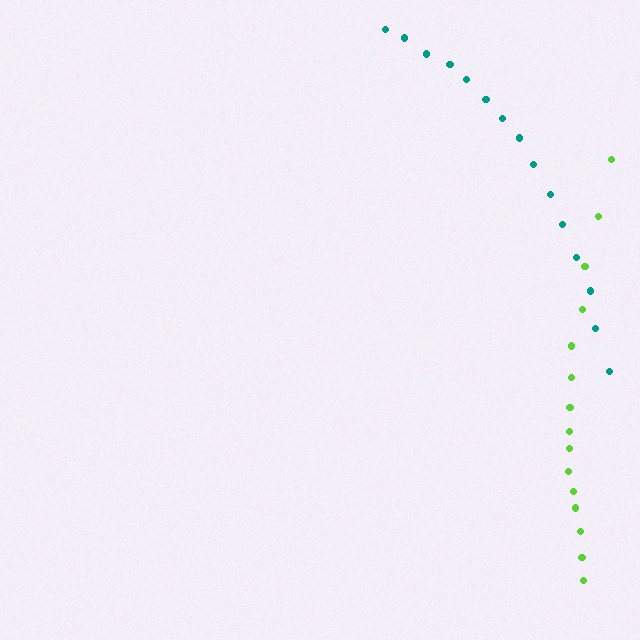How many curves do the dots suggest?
There are 2 distinct paths.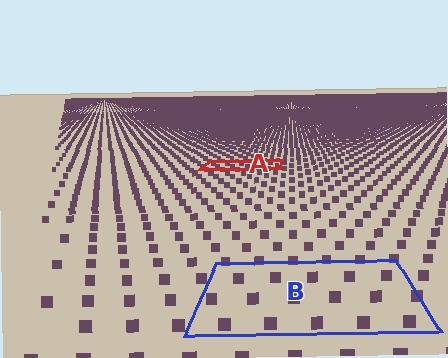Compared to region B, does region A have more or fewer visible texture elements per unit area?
Region A has more texture elements per unit area — they are packed more densely because it is farther away.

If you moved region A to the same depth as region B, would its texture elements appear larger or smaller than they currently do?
They would appear larger. At a closer depth, the same texture elements are projected at a bigger on-screen size.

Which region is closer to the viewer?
Region B is closer. The texture elements there are larger and more spread out.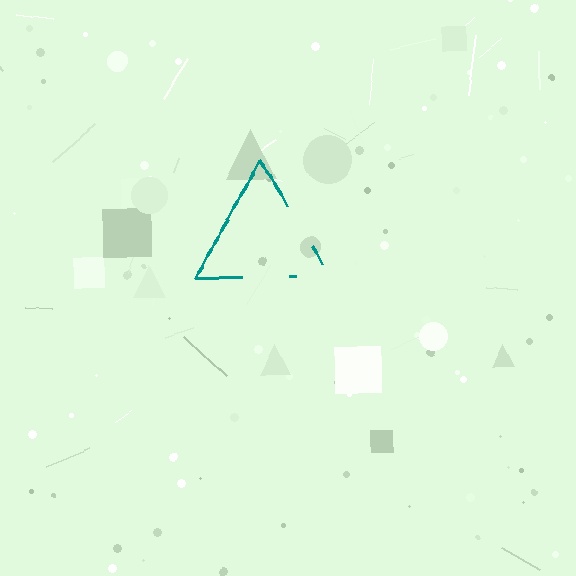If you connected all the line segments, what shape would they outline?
They would outline a triangle.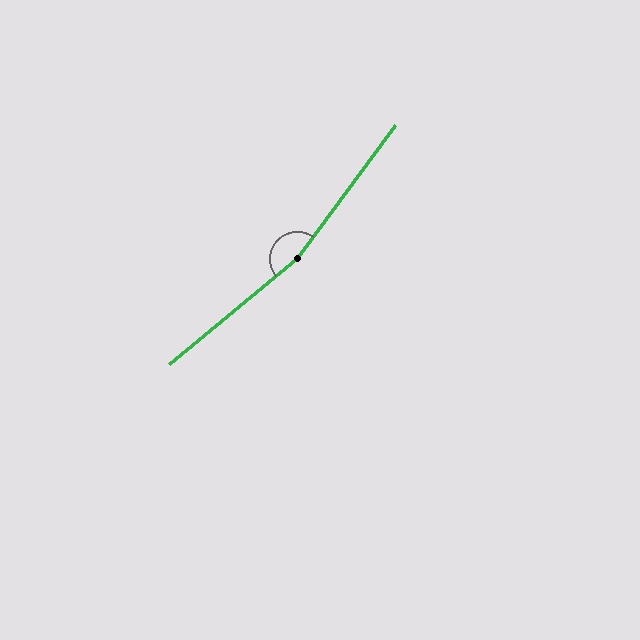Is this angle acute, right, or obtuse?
It is obtuse.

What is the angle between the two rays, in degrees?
Approximately 166 degrees.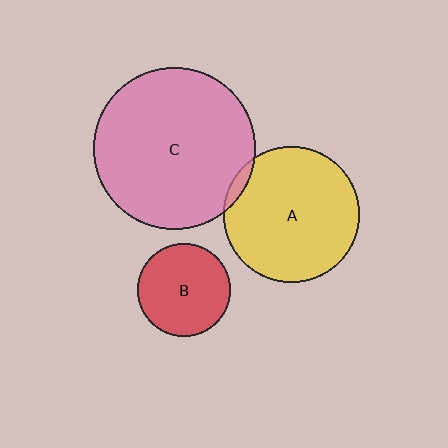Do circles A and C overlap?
Yes.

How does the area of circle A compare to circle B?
Approximately 2.1 times.